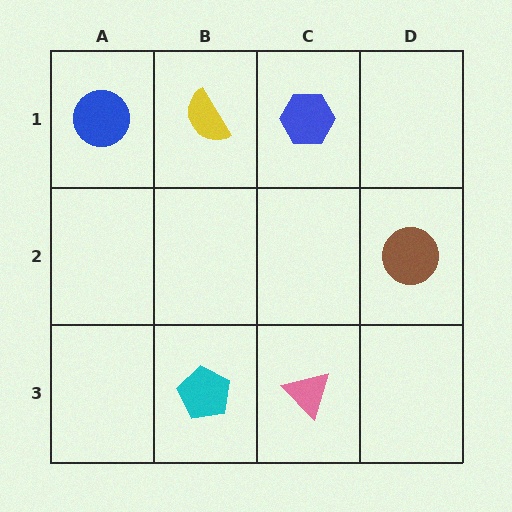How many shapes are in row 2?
1 shape.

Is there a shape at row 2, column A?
No, that cell is empty.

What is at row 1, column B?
A yellow semicircle.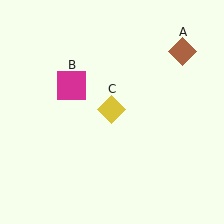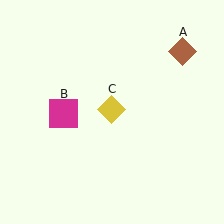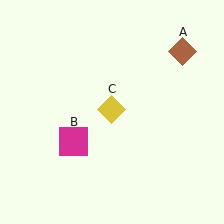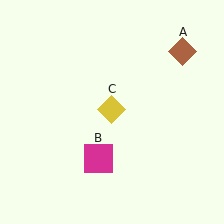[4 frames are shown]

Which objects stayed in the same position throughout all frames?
Brown diamond (object A) and yellow diamond (object C) remained stationary.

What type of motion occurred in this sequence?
The magenta square (object B) rotated counterclockwise around the center of the scene.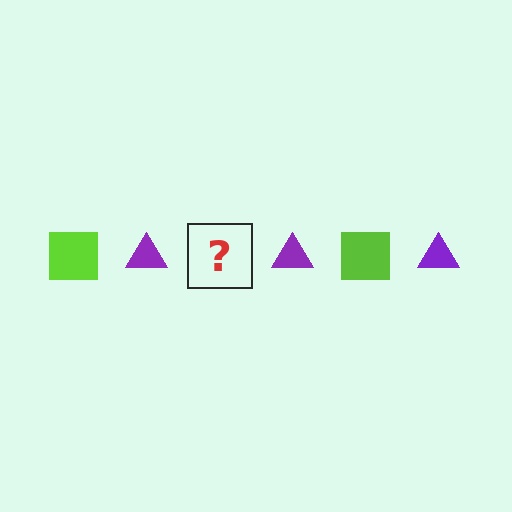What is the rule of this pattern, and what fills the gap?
The rule is that the pattern alternates between lime square and purple triangle. The gap should be filled with a lime square.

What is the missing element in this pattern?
The missing element is a lime square.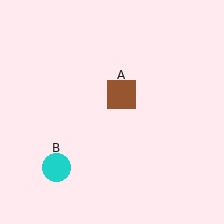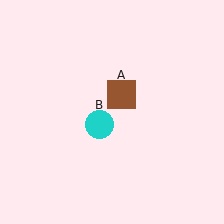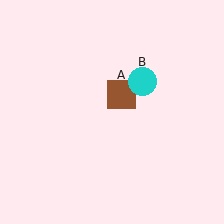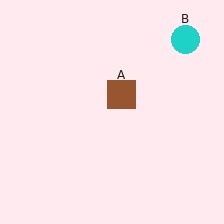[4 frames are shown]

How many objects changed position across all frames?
1 object changed position: cyan circle (object B).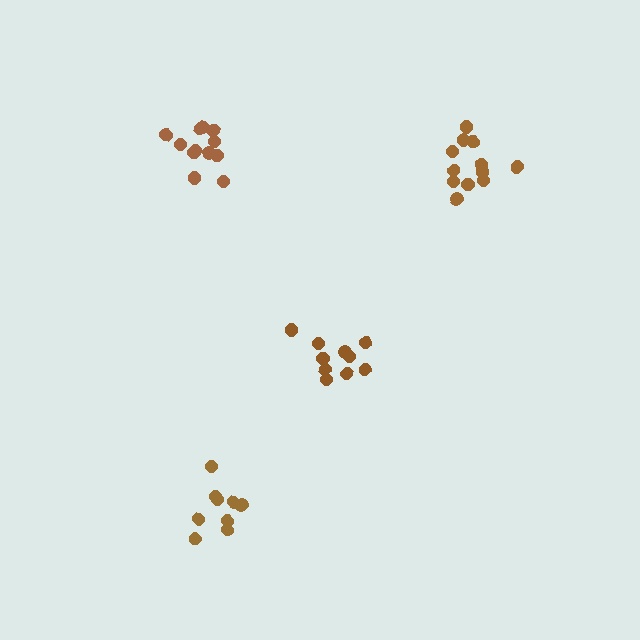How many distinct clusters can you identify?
There are 4 distinct clusters.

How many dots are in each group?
Group 1: 10 dots, Group 2: 9 dots, Group 3: 12 dots, Group 4: 12 dots (43 total).